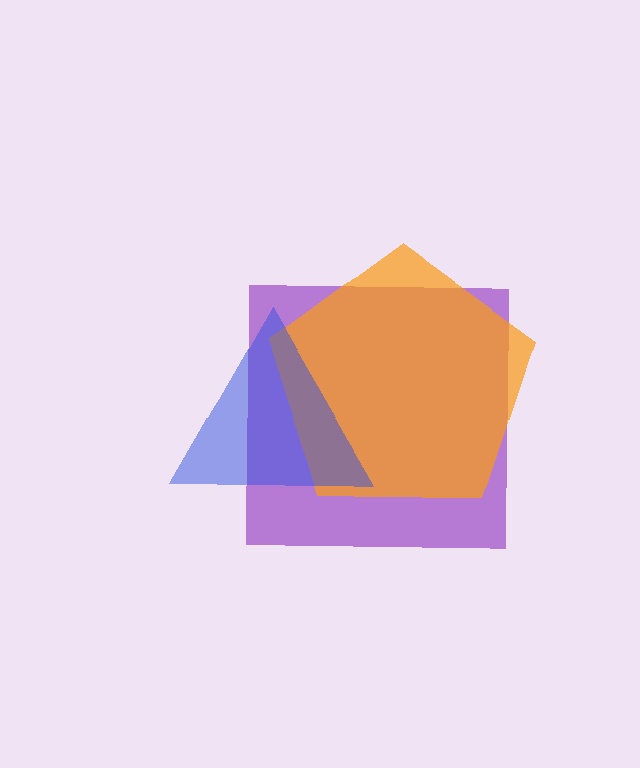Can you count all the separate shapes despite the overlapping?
Yes, there are 3 separate shapes.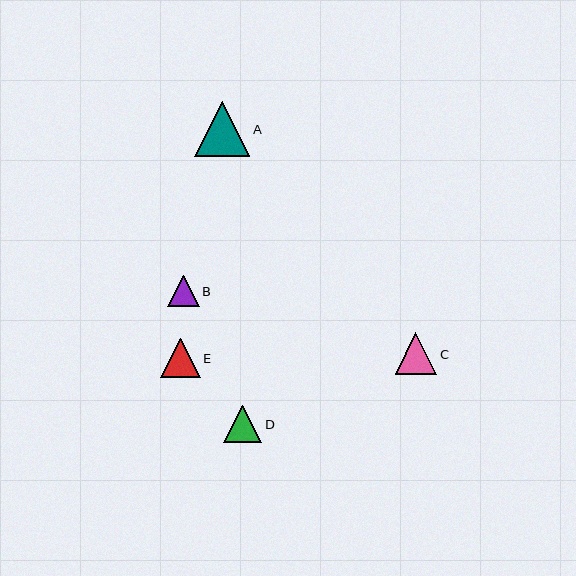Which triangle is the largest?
Triangle A is the largest with a size of approximately 55 pixels.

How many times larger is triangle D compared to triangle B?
Triangle D is approximately 1.2 times the size of triangle B.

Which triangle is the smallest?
Triangle B is the smallest with a size of approximately 32 pixels.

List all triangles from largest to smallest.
From largest to smallest: A, C, E, D, B.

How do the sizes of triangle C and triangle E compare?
Triangle C and triangle E are approximately the same size.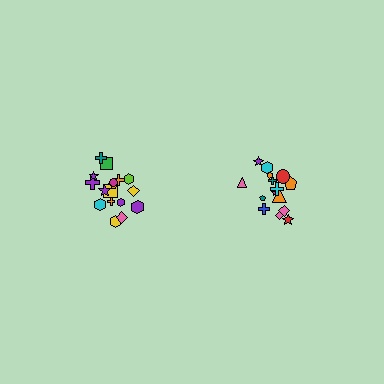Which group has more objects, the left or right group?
The left group.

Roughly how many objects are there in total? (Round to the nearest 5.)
Roughly 35 objects in total.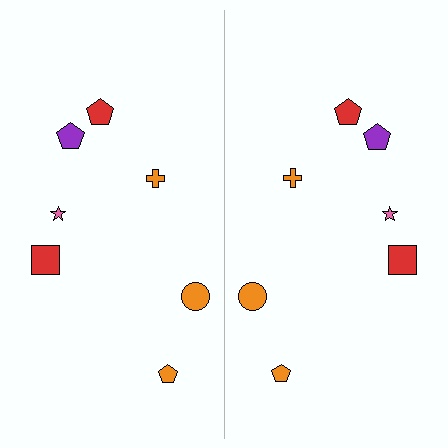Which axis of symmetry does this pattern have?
The pattern has a vertical axis of symmetry running through the center of the image.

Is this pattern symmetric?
Yes, this pattern has bilateral (reflection) symmetry.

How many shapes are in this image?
There are 14 shapes in this image.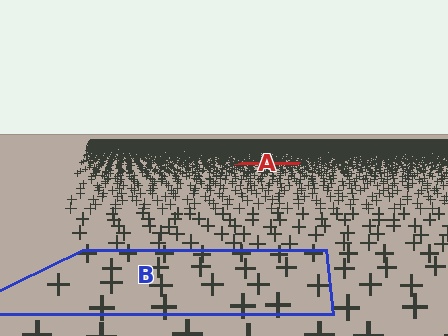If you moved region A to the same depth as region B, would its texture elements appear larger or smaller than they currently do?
They would appear larger. At a closer depth, the same texture elements are projected at a bigger on-screen size.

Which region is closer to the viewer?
Region B is closer. The texture elements there are larger and more spread out.